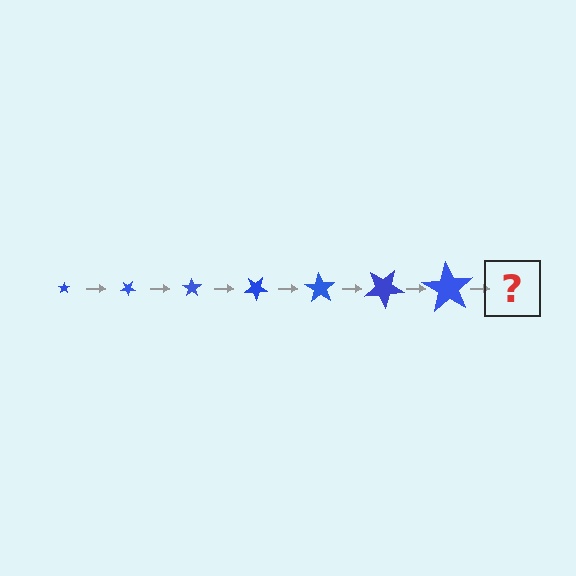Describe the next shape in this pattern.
It should be a star, larger than the previous one and rotated 245 degrees from the start.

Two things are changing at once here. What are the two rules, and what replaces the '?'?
The two rules are that the star grows larger each step and it rotates 35 degrees each step. The '?' should be a star, larger than the previous one and rotated 245 degrees from the start.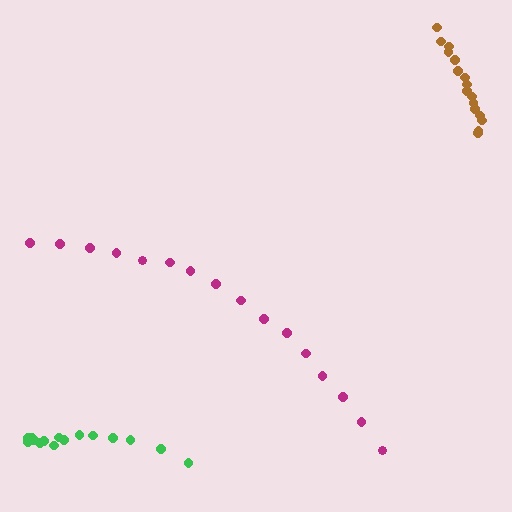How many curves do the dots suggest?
There are 3 distinct paths.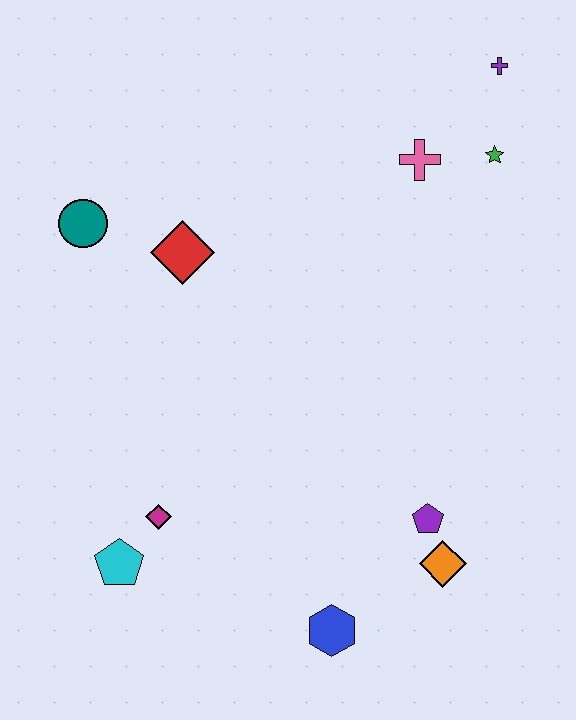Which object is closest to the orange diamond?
The purple pentagon is closest to the orange diamond.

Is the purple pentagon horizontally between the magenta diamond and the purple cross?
Yes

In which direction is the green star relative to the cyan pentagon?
The green star is above the cyan pentagon.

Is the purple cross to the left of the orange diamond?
No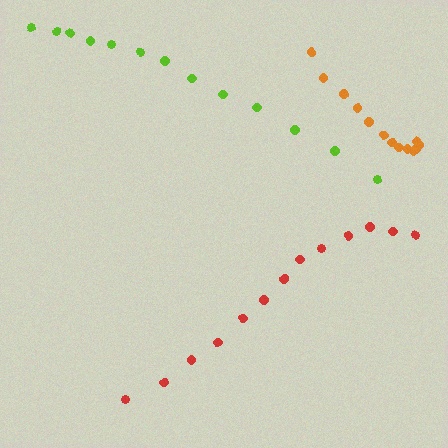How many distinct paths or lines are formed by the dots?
There are 3 distinct paths.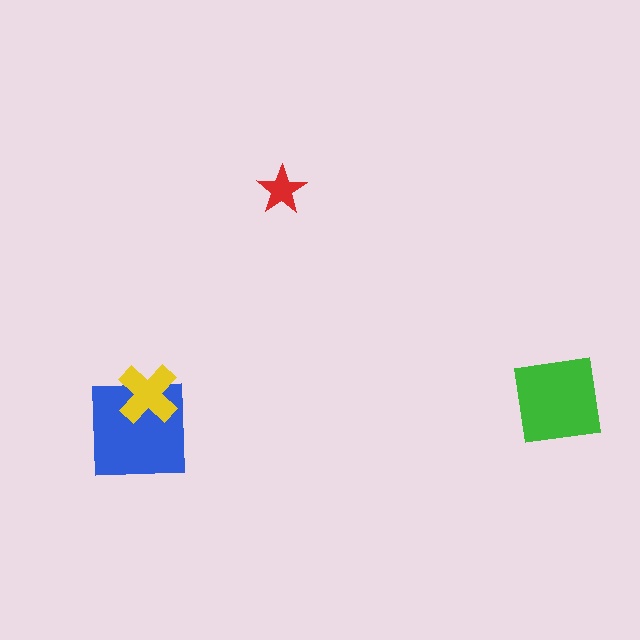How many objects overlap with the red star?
0 objects overlap with the red star.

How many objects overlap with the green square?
0 objects overlap with the green square.